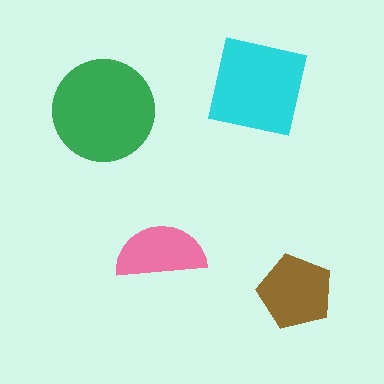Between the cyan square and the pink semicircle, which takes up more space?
The cyan square.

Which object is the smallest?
The pink semicircle.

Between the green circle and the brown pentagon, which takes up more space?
The green circle.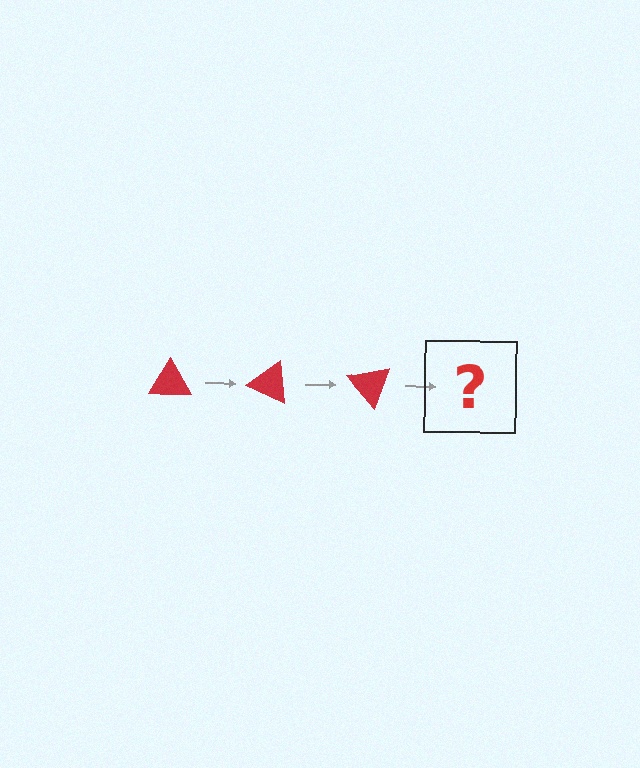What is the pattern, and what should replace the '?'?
The pattern is that the triangle rotates 25 degrees each step. The '?' should be a red triangle rotated 75 degrees.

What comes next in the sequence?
The next element should be a red triangle rotated 75 degrees.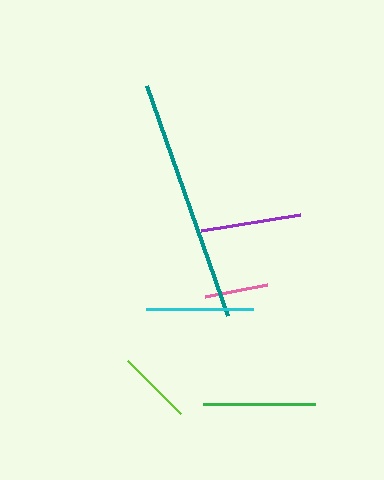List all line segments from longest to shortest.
From longest to shortest: teal, green, cyan, purple, lime, pink.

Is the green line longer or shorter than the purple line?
The green line is longer than the purple line.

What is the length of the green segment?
The green segment is approximately 112 pixels long.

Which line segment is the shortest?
The pink line is the shortest at approximately 63 pixels.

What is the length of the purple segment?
The purple segment is approximately 100 pixels long.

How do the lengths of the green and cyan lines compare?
The green and cyan lines are approximately the same length.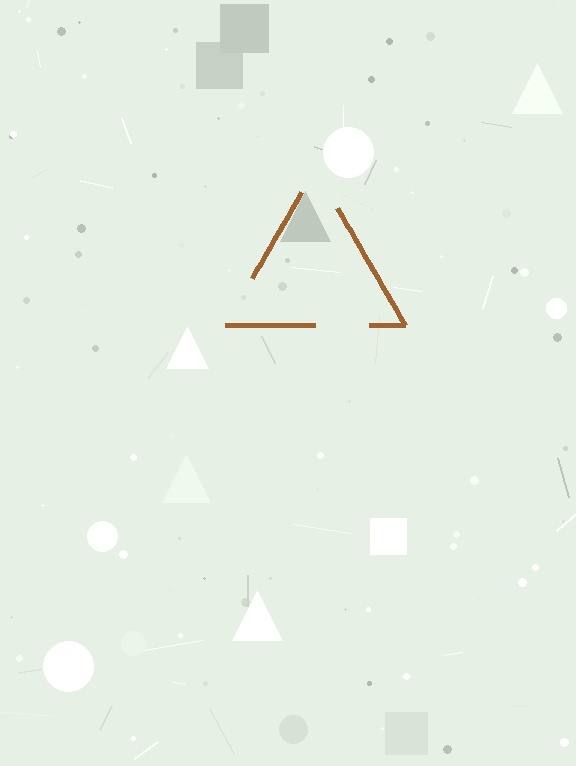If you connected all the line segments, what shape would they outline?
They would outline a triangle.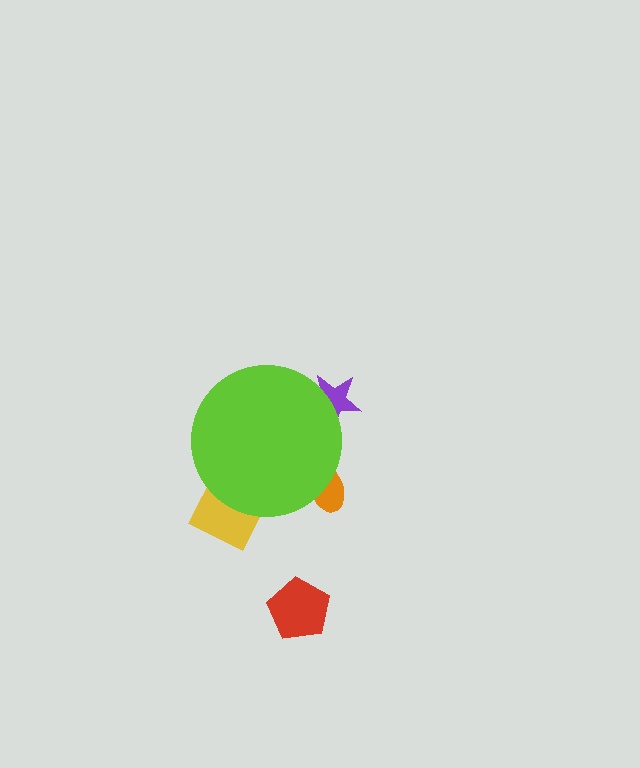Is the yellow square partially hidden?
Yes, the yellow square is partially hidden behind the lime circle.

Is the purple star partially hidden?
Yes, the purple star is partially hidden behind the lime circle.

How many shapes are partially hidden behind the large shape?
3 shapes are partially hidden.